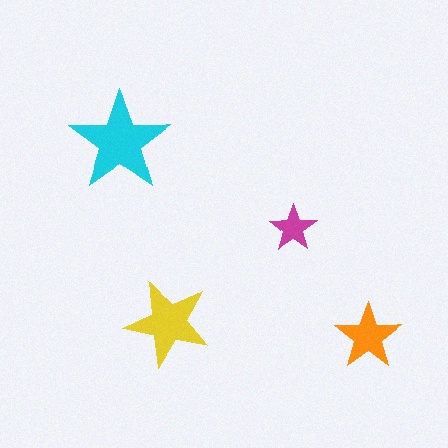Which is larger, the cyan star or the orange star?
The cyan one.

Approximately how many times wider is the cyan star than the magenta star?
About 2 times wider.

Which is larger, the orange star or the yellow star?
The yellow one.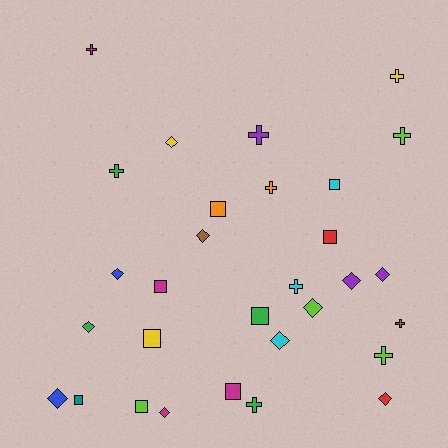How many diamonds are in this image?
There are 11 diamonds.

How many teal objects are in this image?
There is 1 teal object.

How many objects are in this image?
There are 30 objects.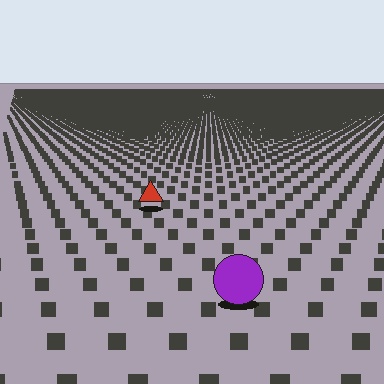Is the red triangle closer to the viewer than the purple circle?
No. The purple circle is closer — you can tell from the texture gradient: the ground texture is coarser near it.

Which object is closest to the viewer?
The purple circle is closest. The texture marks near it are larger and more spread out.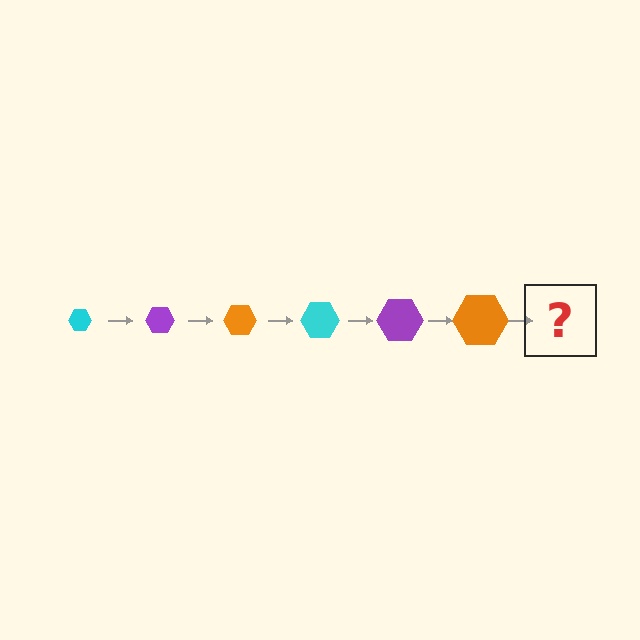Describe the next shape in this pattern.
It should be a cyan hexagon, larger than the previous one.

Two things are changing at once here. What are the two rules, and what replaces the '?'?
The two rules are that the hexagon grows larger each step and the color cycles through cyan, purple, and orange. The '?' should be a cyan hexagon, larger than the previous one.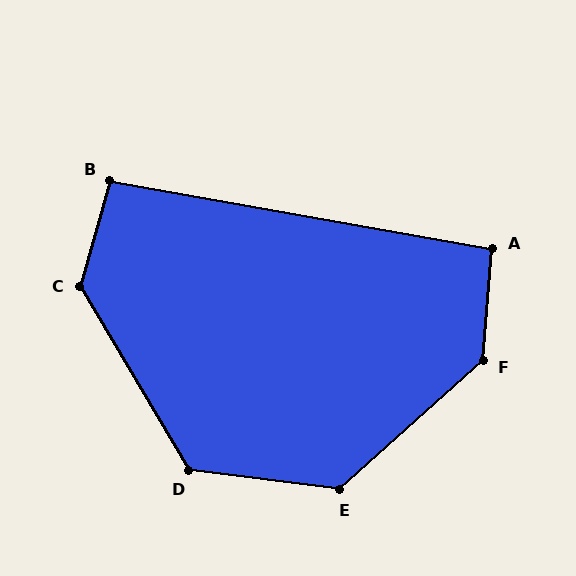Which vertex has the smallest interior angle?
A, at approximately 95 degrees.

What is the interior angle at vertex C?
Approximately 134 degrees (obtuse).